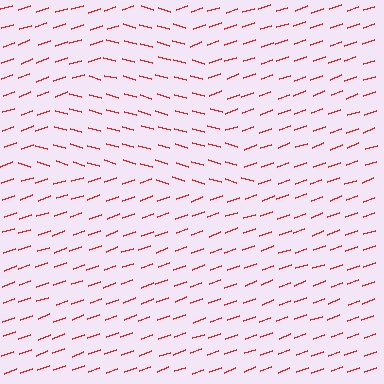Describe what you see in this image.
The image is filled with small red line segments. A triangle region in the image has lines oriented differently from the surrounding lines, creating a visible texture boundary.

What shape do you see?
I see a triangle.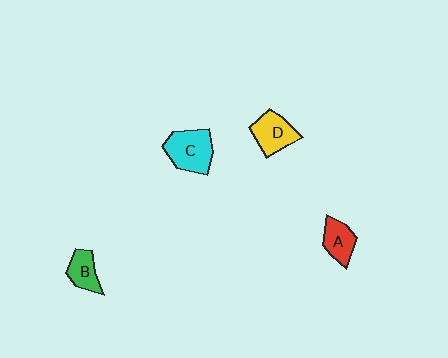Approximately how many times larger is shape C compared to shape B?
Approximately 1.7 times.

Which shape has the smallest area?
Shape B (green).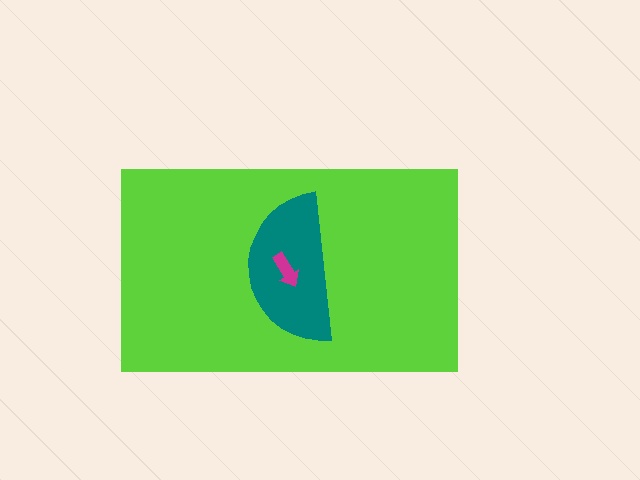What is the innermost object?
The magenta arrow.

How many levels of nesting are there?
3.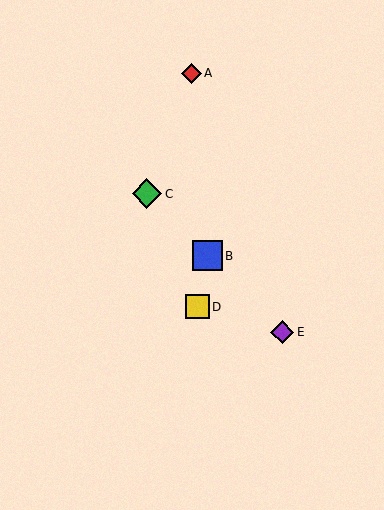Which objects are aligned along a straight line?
Objects B, C, E are aligned along a straight line.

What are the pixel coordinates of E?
Object E is at (282, 332).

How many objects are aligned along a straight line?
3 objects (B, C, E) are aligned along a straight line.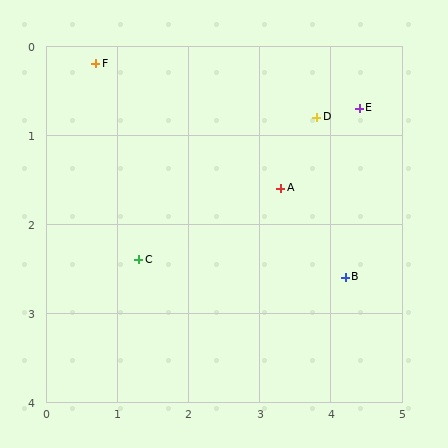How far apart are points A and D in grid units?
Points A and D are about 0.9 grid units apart.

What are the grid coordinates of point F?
Point F is at approximately (0.7, 0.2).